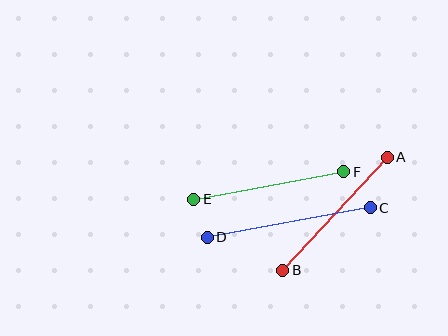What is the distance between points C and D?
The distance is approximately 166 pixels.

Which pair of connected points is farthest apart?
Points C and D are farthest apart.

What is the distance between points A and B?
The distance is approximately 154 pixels.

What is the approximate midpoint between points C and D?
The midpoint is at approximately (289, 222) pixels.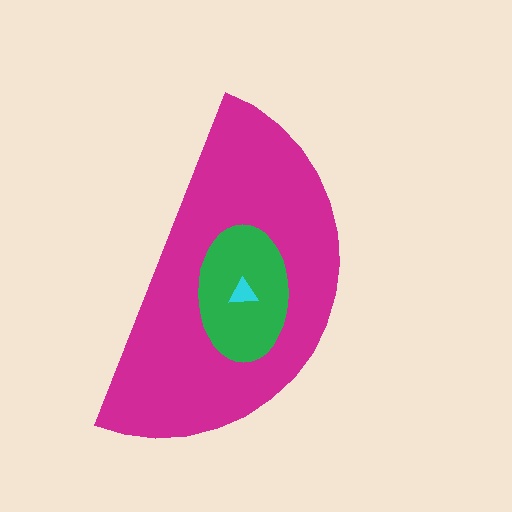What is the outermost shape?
The magenta semicircle.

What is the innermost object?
The cyan triangle.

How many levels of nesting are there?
3.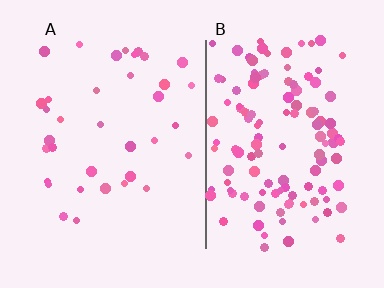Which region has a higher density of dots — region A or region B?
B (the right).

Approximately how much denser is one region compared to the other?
Approximately 3.4× — region B over region A.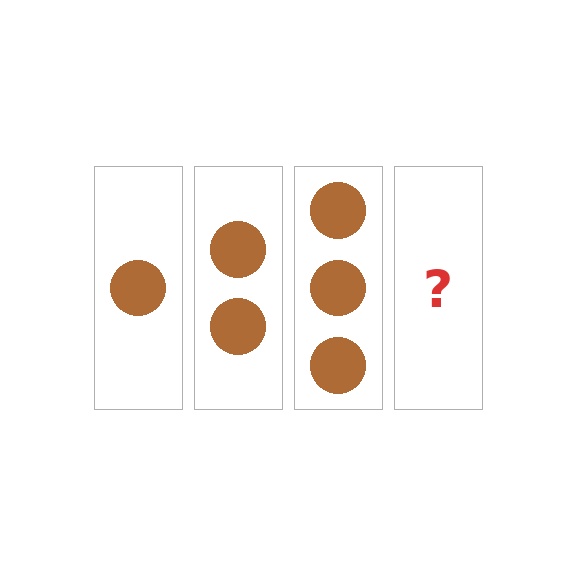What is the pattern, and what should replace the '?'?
The pattern is that each step adds one more circle. The '?' should be 4 circles.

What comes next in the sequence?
The next element should be 4 circles.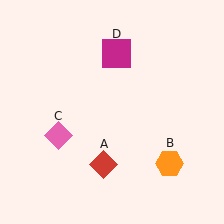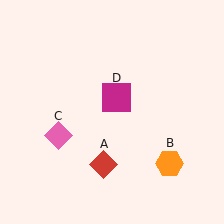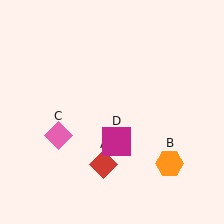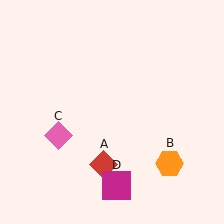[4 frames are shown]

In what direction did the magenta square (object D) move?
The magenta square (object D) moved down.